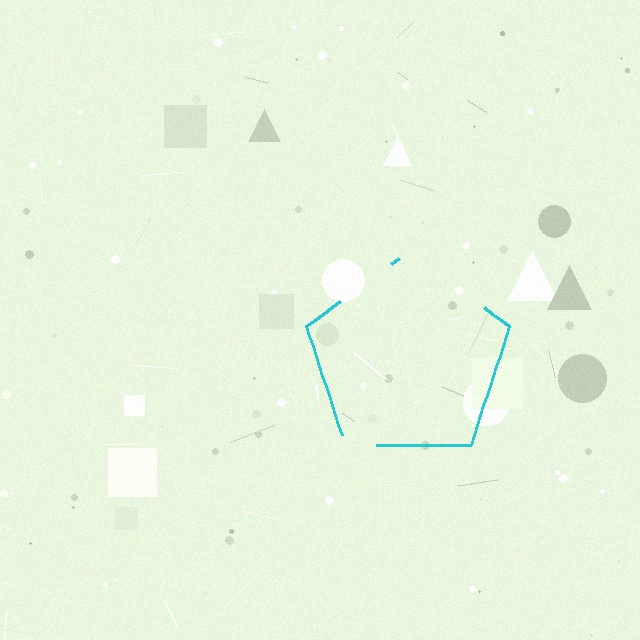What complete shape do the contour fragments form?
The contour fragments form a pentagon.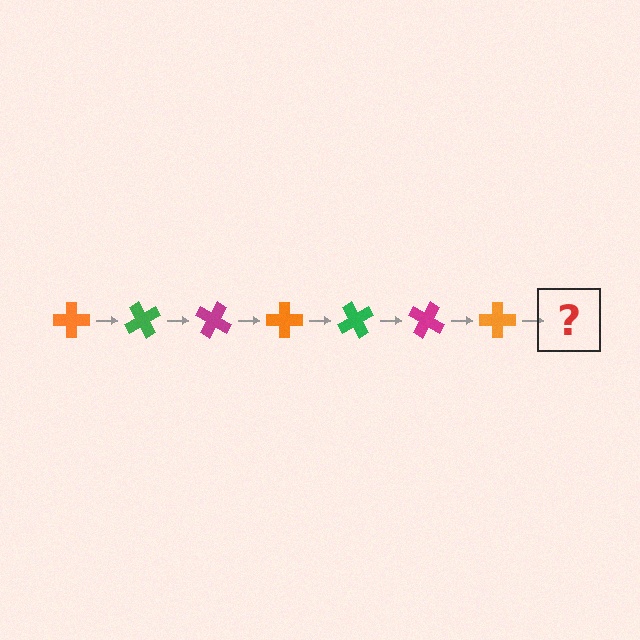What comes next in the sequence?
The next element should be a green cross, rotated 420 degrees from the start.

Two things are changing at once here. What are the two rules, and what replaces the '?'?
The two rules are that it rotates 60 degrees each step and the color cycles through orange, green, and magenta. The '?' should be a green cross, rotated 420 degrees from the start.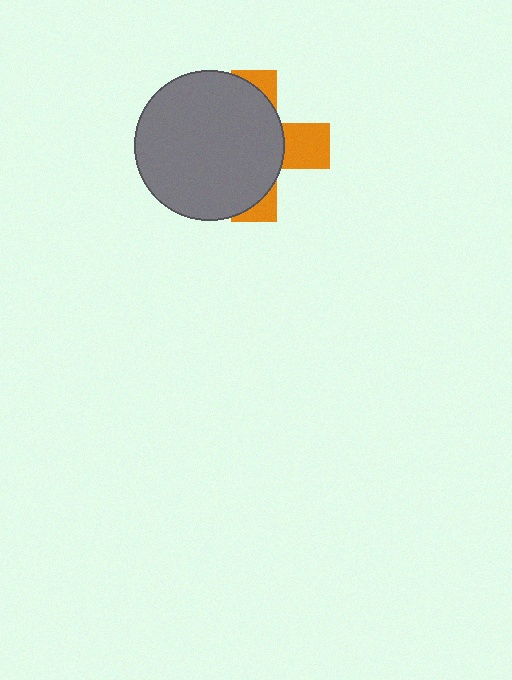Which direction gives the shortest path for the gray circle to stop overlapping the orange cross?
Moving left gives the shortest separation.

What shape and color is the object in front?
The object in front is a gray circle.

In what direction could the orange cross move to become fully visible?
The orange cross could move right. That would shift it out from behind the gray circle entirely.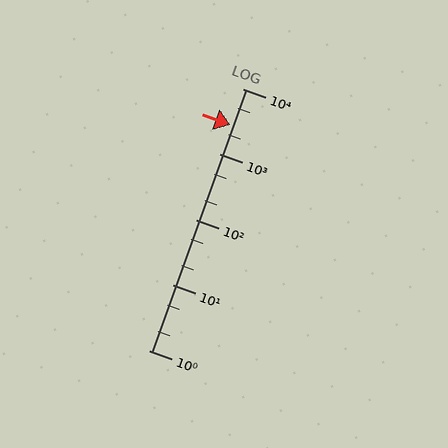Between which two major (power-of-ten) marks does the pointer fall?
The pointer is between 1000 and 10000.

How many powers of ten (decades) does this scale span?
The scale spans 4 decades, from 1 to 10000.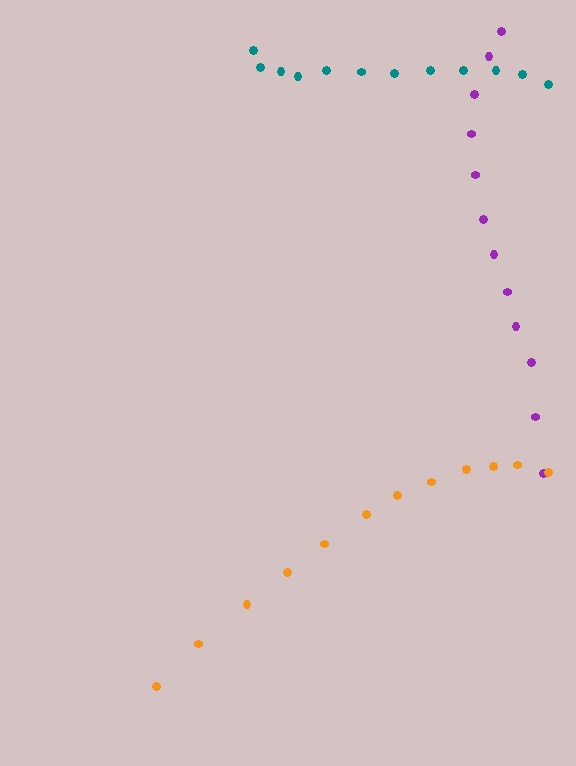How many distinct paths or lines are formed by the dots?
There are 3 distinct paths.